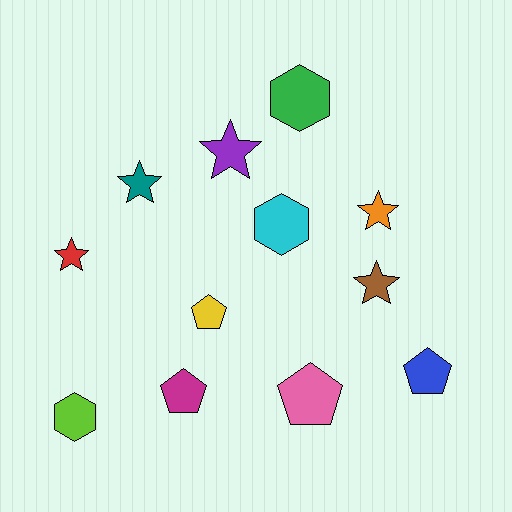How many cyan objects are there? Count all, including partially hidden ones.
There is 1 cyan object.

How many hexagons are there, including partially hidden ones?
There are 3 hexagons.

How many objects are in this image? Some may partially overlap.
There are 12 objects.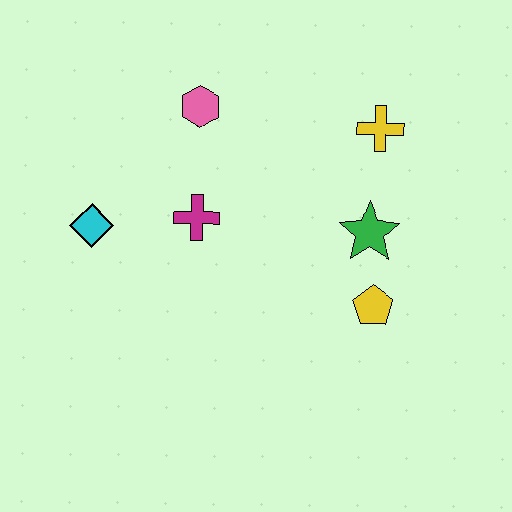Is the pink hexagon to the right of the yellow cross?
No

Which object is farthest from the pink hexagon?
The yellow pentagon is farthest from the pink hexagon.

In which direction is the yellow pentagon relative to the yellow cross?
The yellow pentagon is below the yellow cross.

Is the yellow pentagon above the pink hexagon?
No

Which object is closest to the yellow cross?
The green star is closest to the yellow cross.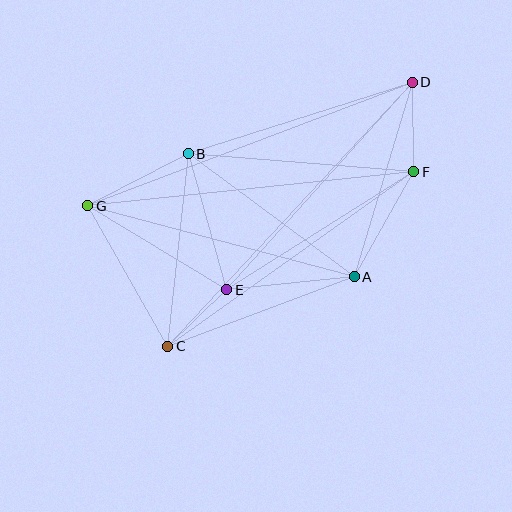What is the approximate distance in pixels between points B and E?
The distance between B and E is approximately 141 pixels.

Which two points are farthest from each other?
Points C and D are farthest from each other.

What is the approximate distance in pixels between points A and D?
The distance between A and D is approximately 203 pixels.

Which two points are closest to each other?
Points C and E are closest to each other.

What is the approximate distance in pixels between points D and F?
The distance between D and F is approximately 90 pixels.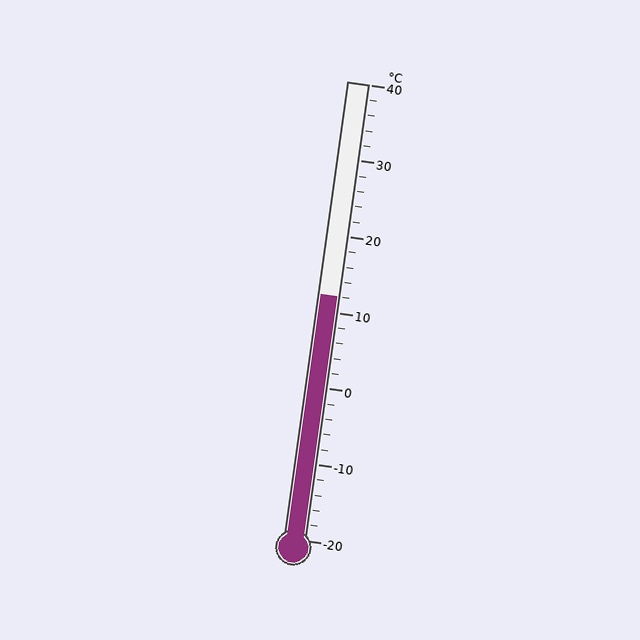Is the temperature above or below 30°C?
The temperature is below 30°C.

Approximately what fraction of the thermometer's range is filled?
The thermometer is filled to approximately 55% of its range.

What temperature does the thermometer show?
The thermometer shows approximately 12°C.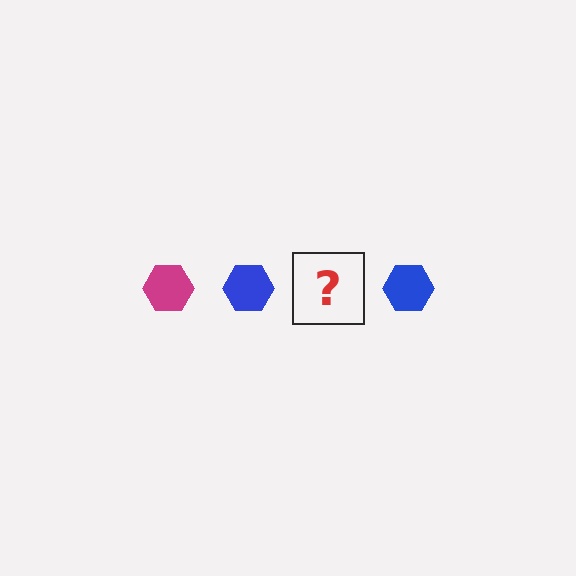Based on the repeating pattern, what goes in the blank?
The blank should be a magenta hexagon.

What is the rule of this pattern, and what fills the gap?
The rule is that the pattern cycles through magenta, blue hexagons. The gap should be filled with a magenta hexagon.